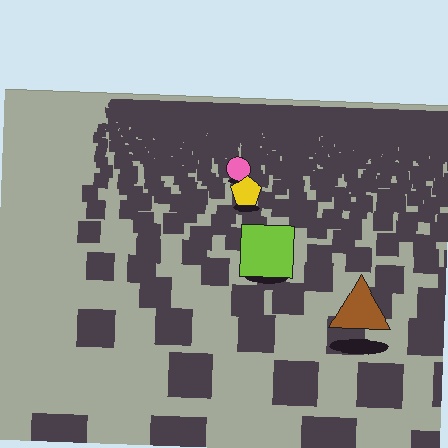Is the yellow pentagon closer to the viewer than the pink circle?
Yes. The yellow pentagon is closer — you can tell from the texture gradient: the ground texture is coarser near it.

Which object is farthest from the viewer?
The pink circle is farthest from the viewer. It appears smaller and the ground texture around it is denser.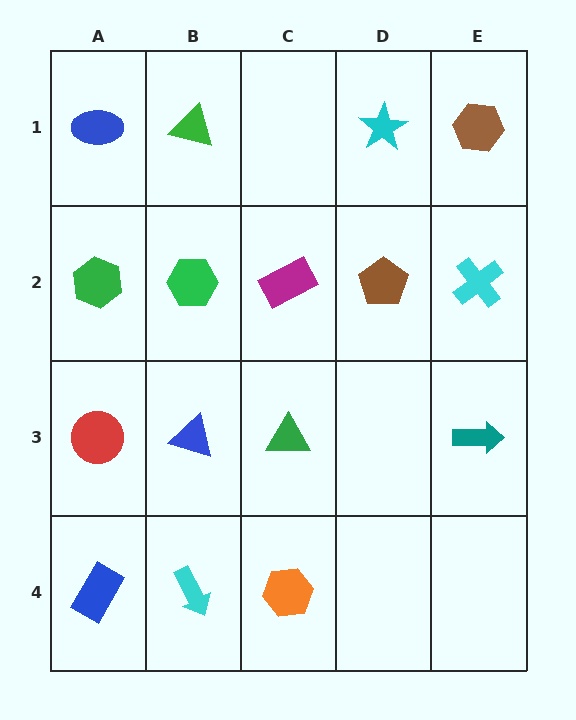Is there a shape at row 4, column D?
No, that cell is empty.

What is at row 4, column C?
An orange hexagon.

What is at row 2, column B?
A green hexagon.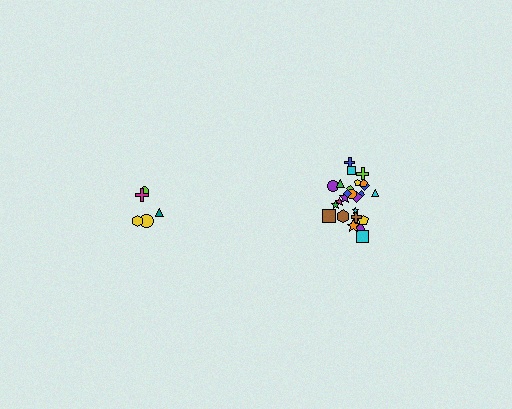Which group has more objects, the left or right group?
The right group.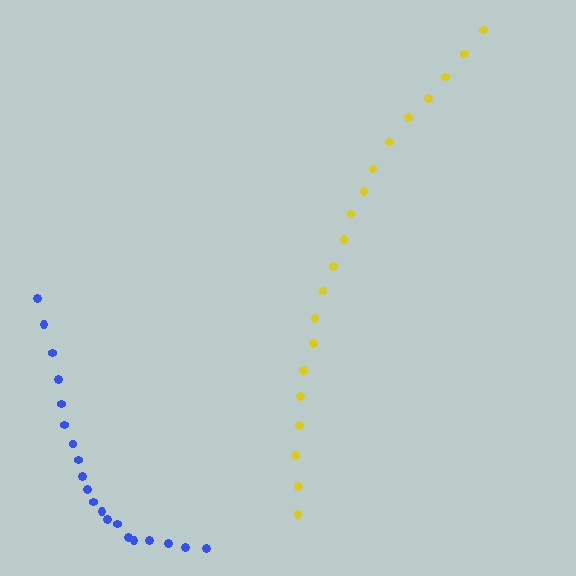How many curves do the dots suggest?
There are 2 distinct paths.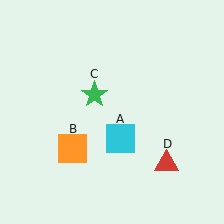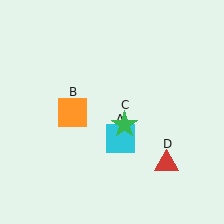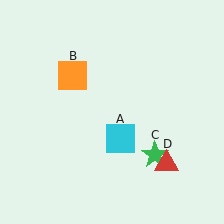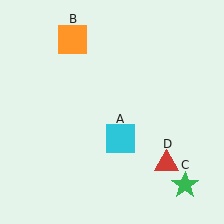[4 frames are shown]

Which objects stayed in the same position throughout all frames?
Cyan square (object A) and red triangle (object D) remained stationary.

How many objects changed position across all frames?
2 objects changed position: orange square (object B), green star (object C).